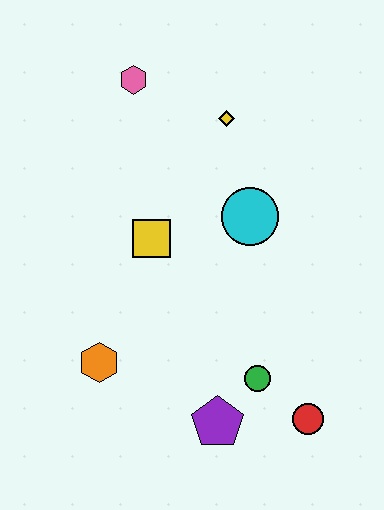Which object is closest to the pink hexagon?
The yellow diamond is closest to the pink hexagon.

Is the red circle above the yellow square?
No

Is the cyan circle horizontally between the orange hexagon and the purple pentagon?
No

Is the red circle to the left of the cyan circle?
No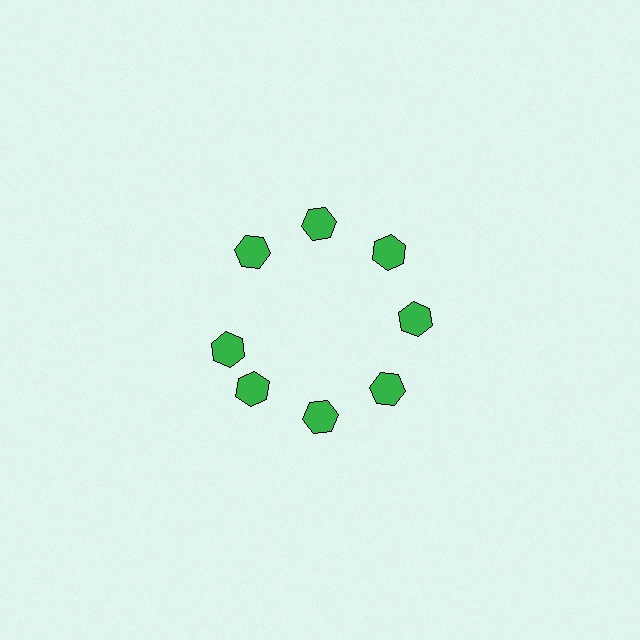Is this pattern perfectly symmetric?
No. The 8 green hexagons are arranged in a ring, but one element near the 9 o'clock position is rotated out of alignment along the ring, breaking the 8-fold rotational symmetry.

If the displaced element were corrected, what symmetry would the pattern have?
It would have 8-fold rotational symmetry — the pattern would map onto itself every 45 degrees.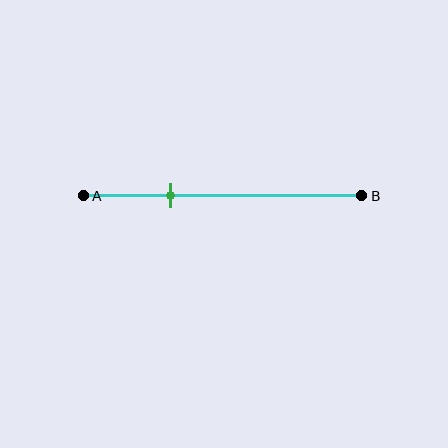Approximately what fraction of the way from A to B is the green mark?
The green mark is approximately 30% of the way from A to B.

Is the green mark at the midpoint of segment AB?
No, the mark is at about 30% from A, not at the 50% midpoint.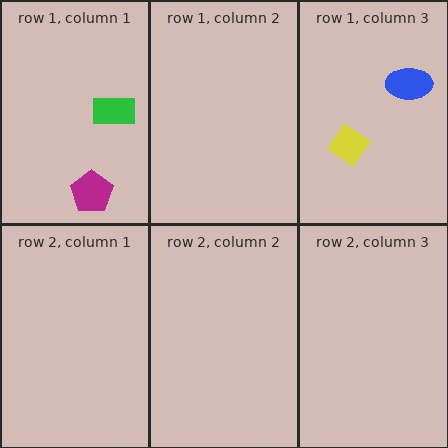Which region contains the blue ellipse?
The row 1, column 3 region.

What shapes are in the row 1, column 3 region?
The blue ellipse, the yellow diamond.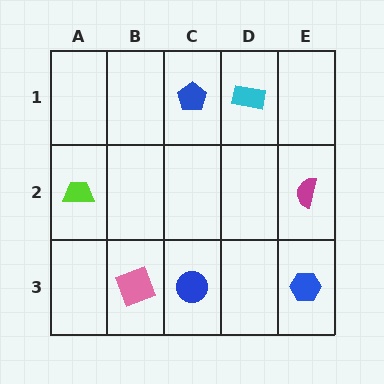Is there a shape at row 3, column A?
No, that cell is empty.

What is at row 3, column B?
A pink square.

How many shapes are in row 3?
3 shapes.